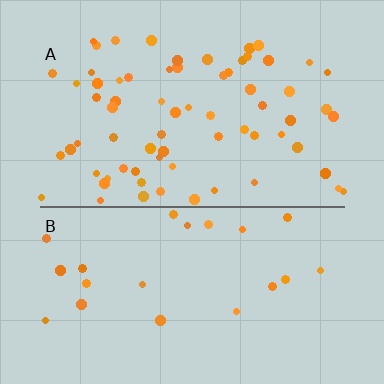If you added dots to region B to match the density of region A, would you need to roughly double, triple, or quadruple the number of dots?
Approximately triple.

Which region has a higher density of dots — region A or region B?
A (the top).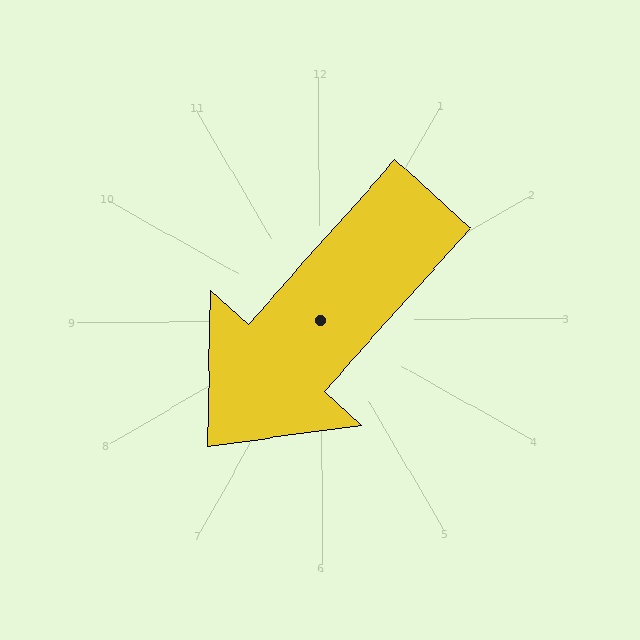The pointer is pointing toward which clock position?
Roughly 7 o'clock.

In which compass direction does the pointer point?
Southwest.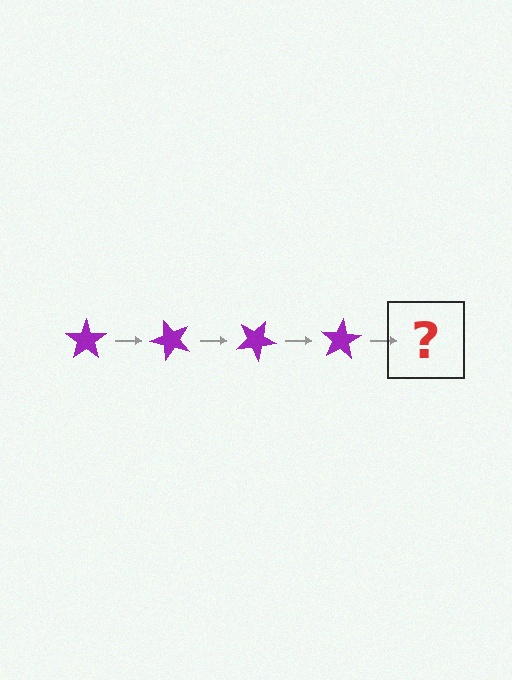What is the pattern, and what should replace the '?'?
The pattern is that the star rotates 50 degrees each step. The '?' should be a purple star rotated 200 degrees.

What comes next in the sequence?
The next element should be a purple star rotated 200 degrees.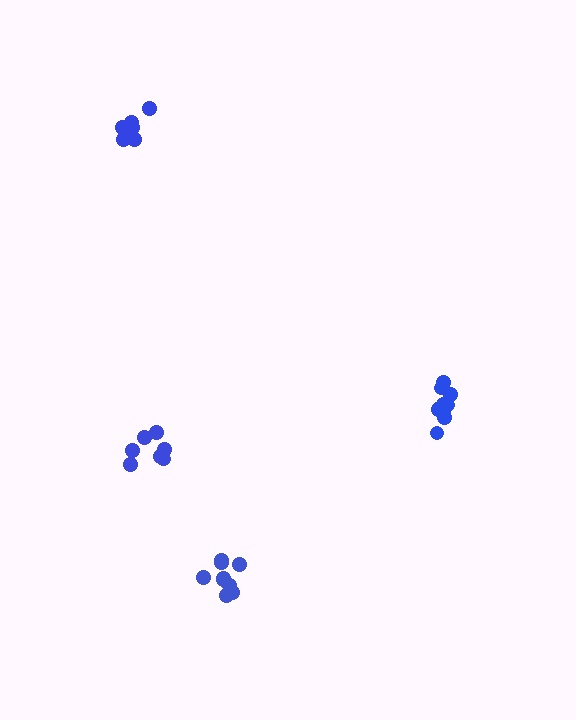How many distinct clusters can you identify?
There are 4 distinct clusters.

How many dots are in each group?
Group 1: 9 dots, Group 2: 12 dots, Group 3: 7 dots, Group 4: 7 dots (35 total).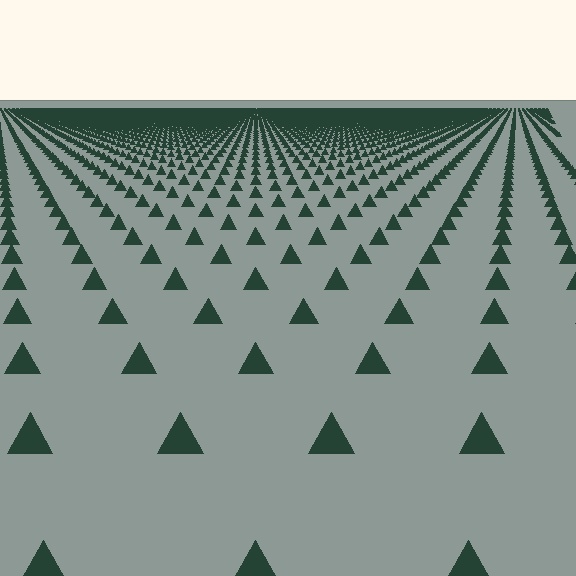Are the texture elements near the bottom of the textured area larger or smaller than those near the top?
Larger. Near the bottom, elements are closer to the viewer and appear at a bigger on-screen size.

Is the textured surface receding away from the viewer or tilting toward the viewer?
The surface is receding away from the viewer. Texture elements get smaller and denser toward the top.